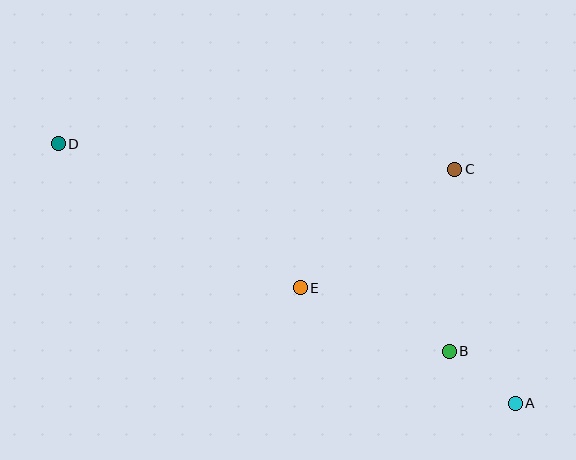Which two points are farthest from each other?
Points A and D are farthest from each other.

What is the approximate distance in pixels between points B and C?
The distance between B and C is approximately 182 pixels.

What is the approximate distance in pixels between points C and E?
The distance between C and E is approximately 195 pixels.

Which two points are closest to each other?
Points A and B are closest to each other.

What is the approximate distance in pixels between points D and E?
The distance between D and E is approximately 281 pixels.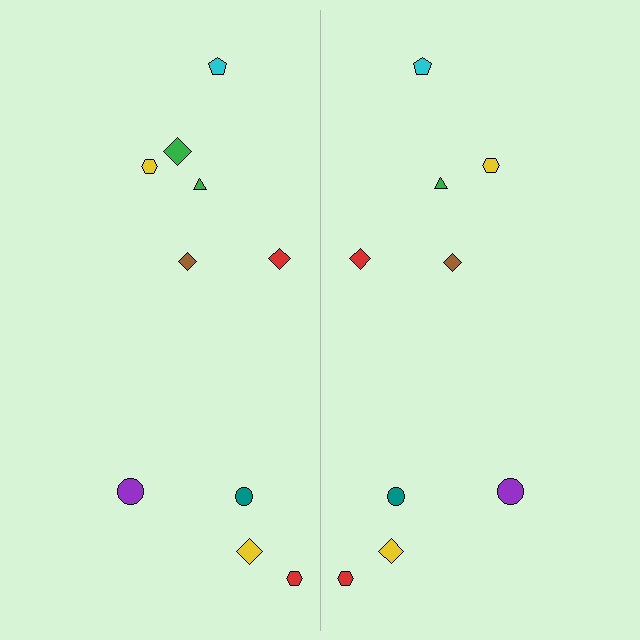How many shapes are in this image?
There are 19 shapes in this image.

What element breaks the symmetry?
A green diamond is missing from the right side.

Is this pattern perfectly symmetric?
No, the pattern is not perfectly symmetric. A green diamond is missing from the right side.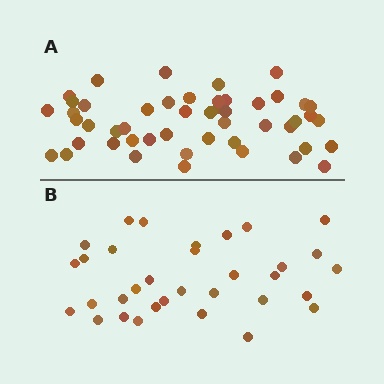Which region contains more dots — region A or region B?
Region A (the top region) has more dots.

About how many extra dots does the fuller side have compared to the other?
Region A has approximately 15 more dots than region B.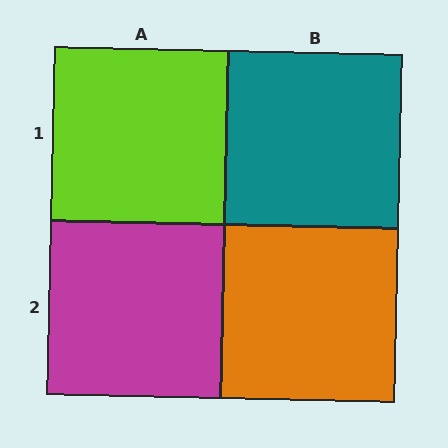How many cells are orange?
1 cell is orange.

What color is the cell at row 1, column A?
Lime.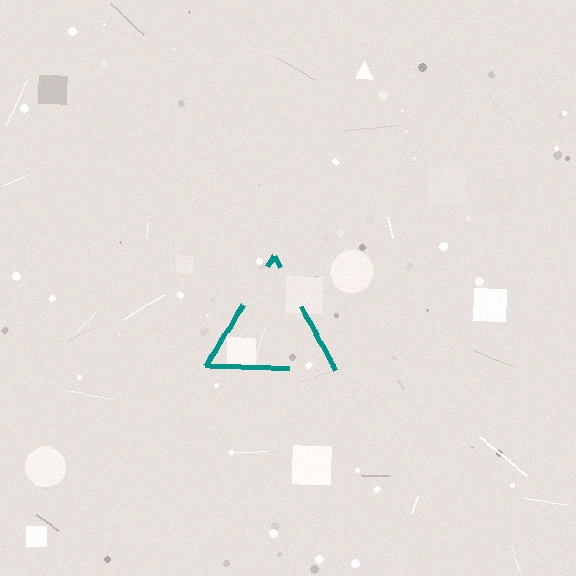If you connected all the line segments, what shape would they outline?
They would outline a triangle.